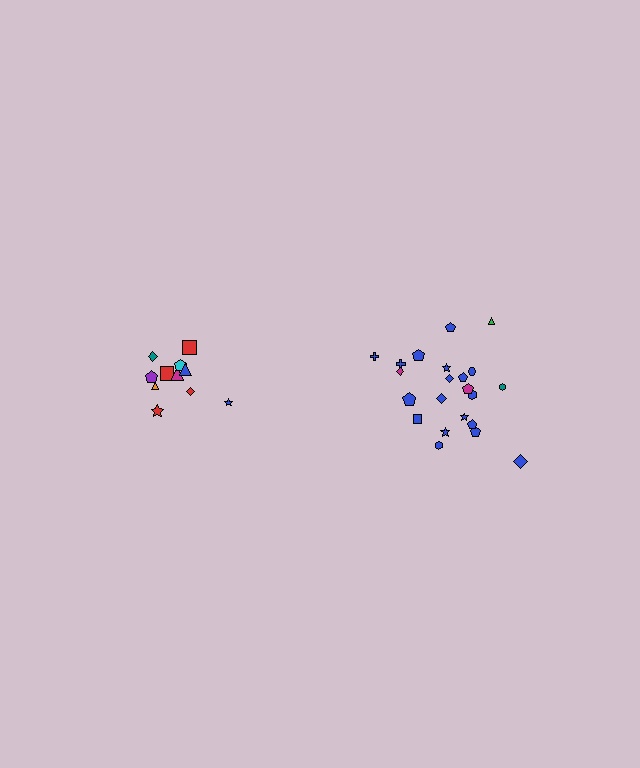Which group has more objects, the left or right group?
The right group.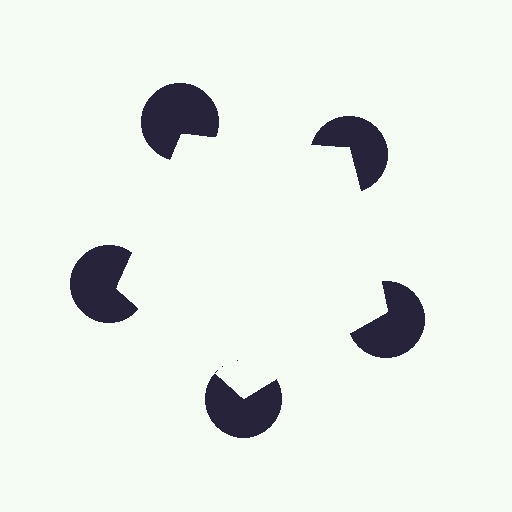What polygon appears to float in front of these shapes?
An illusory pentagon — its edges are inferred from the aligned wedge cuts in the pac-man discs, not physically drawn.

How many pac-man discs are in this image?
There are 5 — one at each vertex of the illusory pentagon.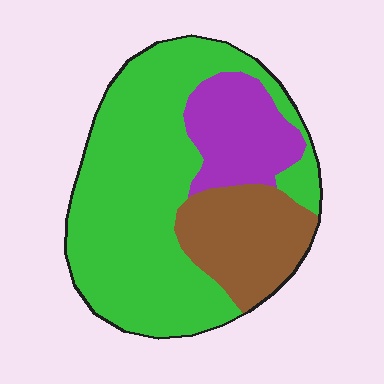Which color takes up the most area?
Green, at roughly 60%.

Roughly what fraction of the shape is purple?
Purple covers about 15% of the shape.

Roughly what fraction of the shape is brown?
Brown covers roughly 20% of the shape.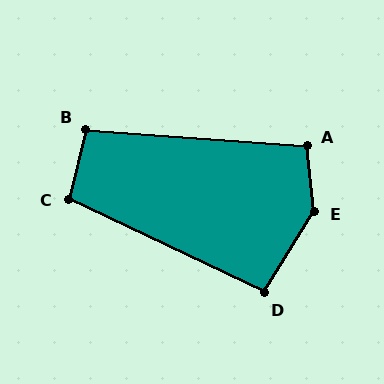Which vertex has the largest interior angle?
E, at approximately 142 degrees.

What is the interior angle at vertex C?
Approximately 102 degrees (obtuse).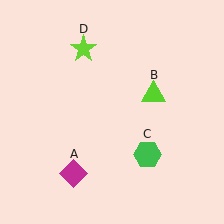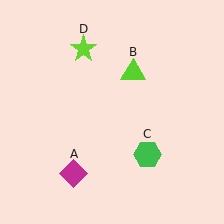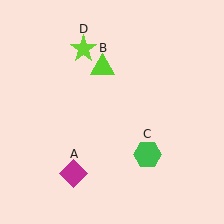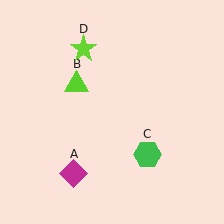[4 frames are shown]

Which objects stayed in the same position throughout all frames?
Magenta diamond (object A) and green hexagon (object C) and lime star (object D) remained stationary.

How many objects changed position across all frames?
1 object changed position: lime triangle (object B).